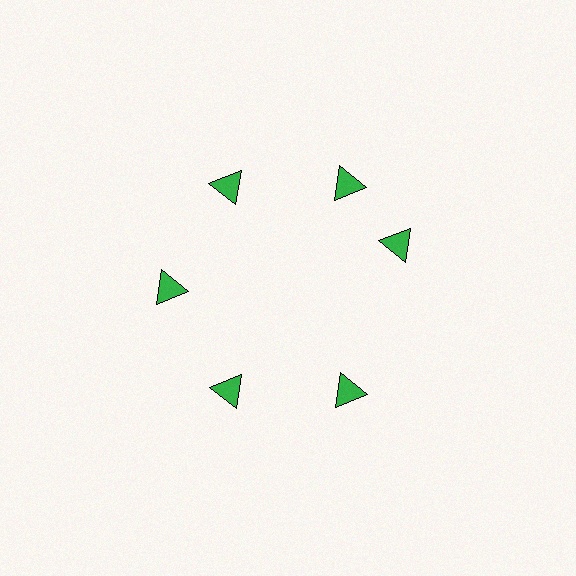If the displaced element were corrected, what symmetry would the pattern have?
It would have 6-fold rotational symmetry — the pattern would map onto itself every 60 degrees.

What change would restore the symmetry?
The symmetry would be restored by rotating it back into even spacing with its neighbors so that all 6 triangles sit at equal angles and equal distance from the center.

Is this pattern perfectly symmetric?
No. The 6 green triangles are arranged in a ring, but one element near the 3 o'clock position is rotated out of alignment along the ring, breaking the 6-fold rotational symmetry.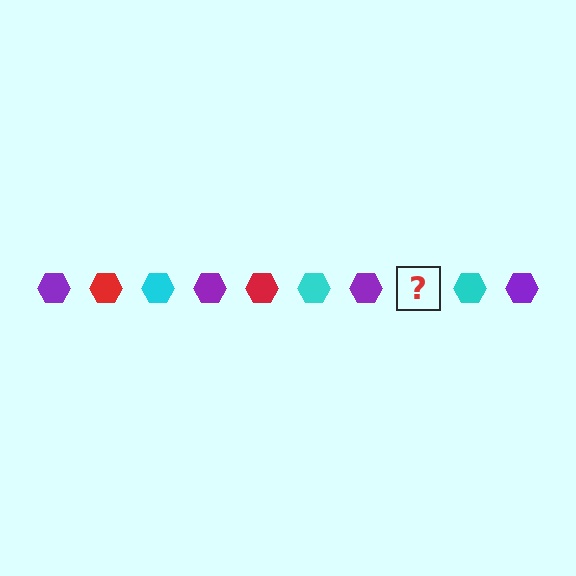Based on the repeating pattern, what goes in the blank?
The blank should be a red hexagon.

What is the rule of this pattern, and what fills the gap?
The rule is that the pattern cycles through purple, red, cyan hexagons. The gap should be filled with a red hexagon.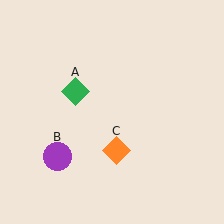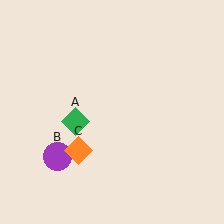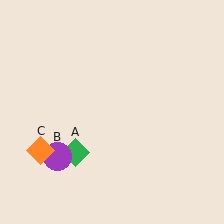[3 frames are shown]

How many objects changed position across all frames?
2 objects changed position: green diamond (object A), orange diamond (object C).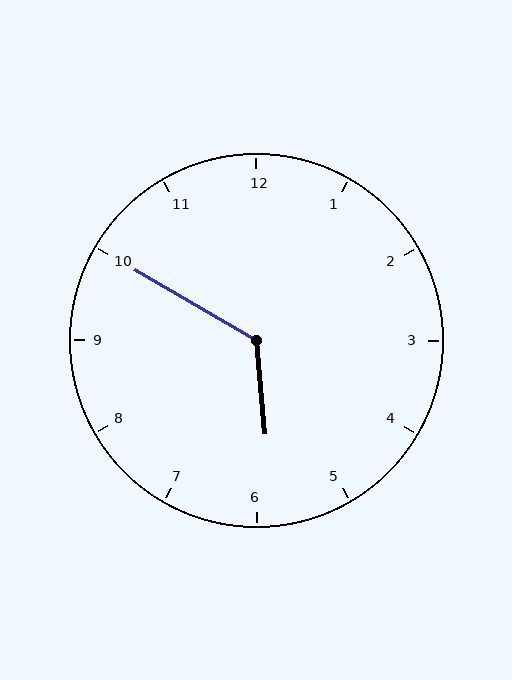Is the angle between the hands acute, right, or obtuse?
It is obtuse.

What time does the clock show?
5:50.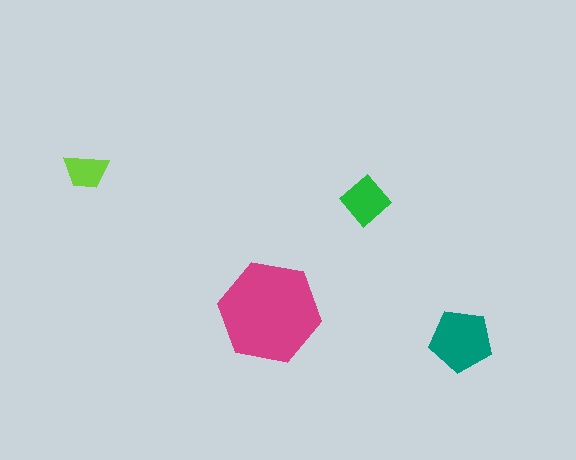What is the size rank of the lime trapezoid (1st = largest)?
4th.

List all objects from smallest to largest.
The lime trapezoid, the green diamond, the teal pentagon, the magenta hexagon.